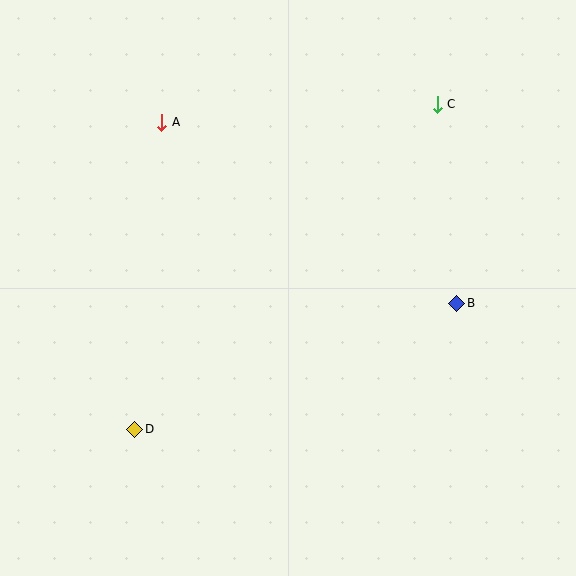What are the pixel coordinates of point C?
Point C is at (437, 104).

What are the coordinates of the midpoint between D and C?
The midpoint between D and C is at (286, 267).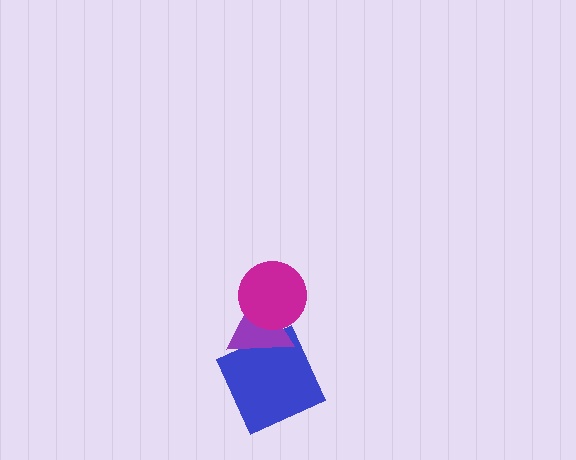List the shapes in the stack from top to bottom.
From top to bottom: the magenta circle, the purple triangle, the blue square.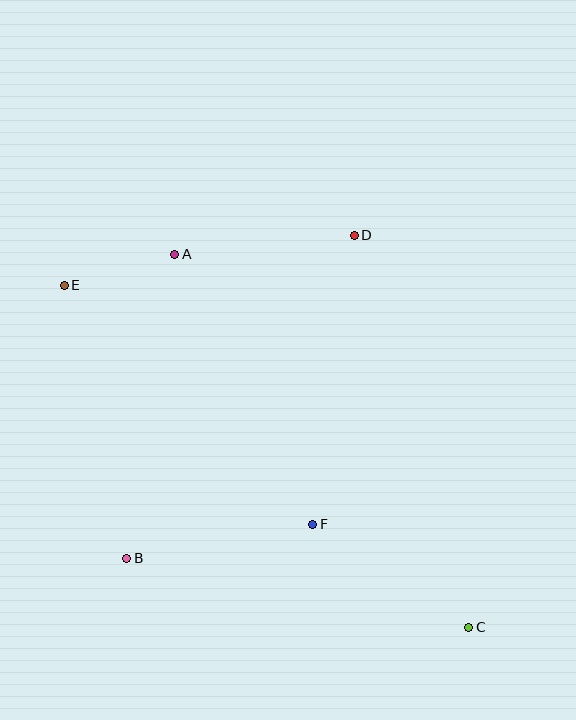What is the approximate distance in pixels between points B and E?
The distance between B and E is approximately 280 pixels.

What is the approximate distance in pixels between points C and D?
The distance between C and D is approximately 408 pixels.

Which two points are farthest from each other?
Points C and E are farthest from each other.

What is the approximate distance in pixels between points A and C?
The distance between A and C is approximately 475 pixels.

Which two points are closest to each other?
Points A and E are closest to each other.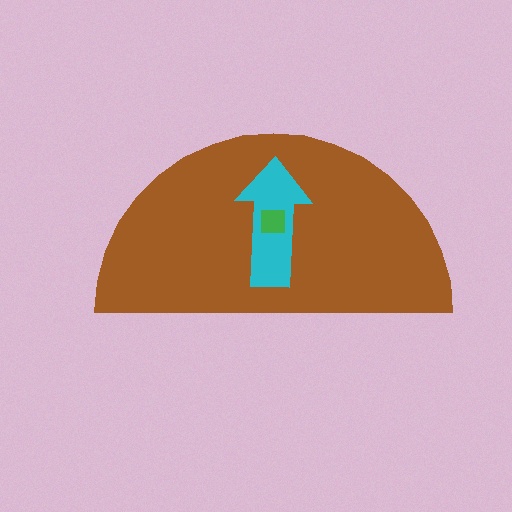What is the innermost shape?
The green square.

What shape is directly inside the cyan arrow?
The green square.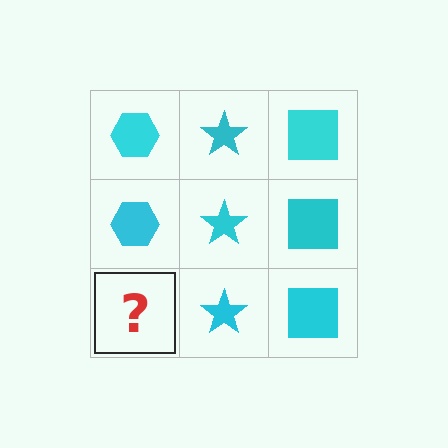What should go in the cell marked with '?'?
The missing cell should contain a cyan hexagon.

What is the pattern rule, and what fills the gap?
The rule is that each column has a consistent shape. The gap should be filled with a cyan hexagon.